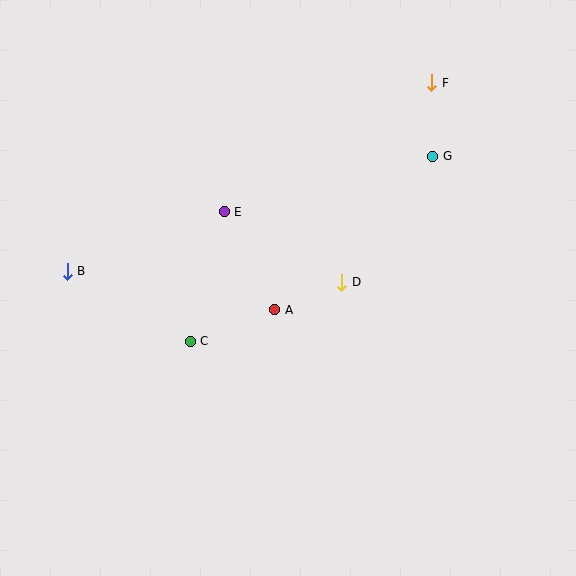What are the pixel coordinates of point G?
Point G is at (433, 156).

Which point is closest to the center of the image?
Point A at (275, 310) is closest to the center.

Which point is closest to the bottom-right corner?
Point D is closest to the bottom-right corner.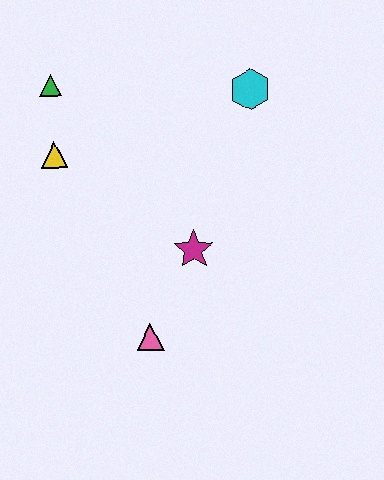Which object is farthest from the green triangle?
The pink triangle is farthest from the green triangle.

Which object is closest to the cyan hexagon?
The magenta star is closest to the cyan hexagon.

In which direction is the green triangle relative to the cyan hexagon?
The green triangle is to the left of the cyan hexagon.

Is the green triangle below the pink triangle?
No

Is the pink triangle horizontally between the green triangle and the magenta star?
Yes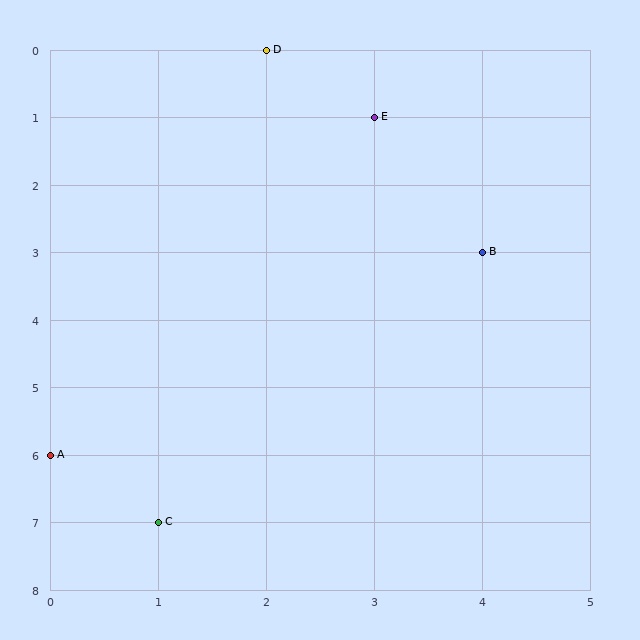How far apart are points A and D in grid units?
Points A and D are 2 columns and 6 rows apart (about 6.3 grid units diagonally).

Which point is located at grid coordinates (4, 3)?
Point B is at (4, 3).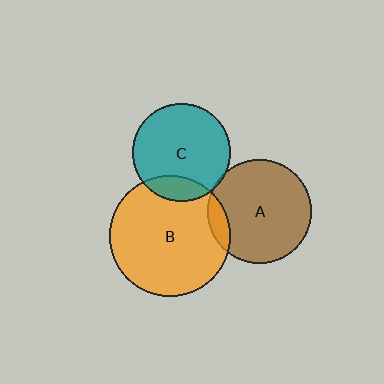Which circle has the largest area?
Circle B (orange).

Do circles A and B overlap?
Yes.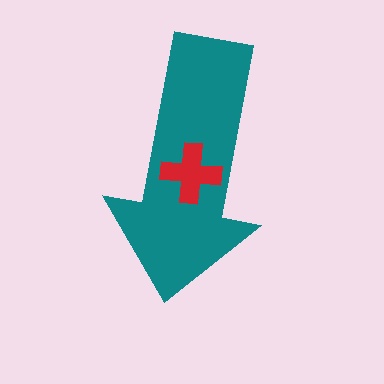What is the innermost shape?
The red cross.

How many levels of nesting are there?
2.